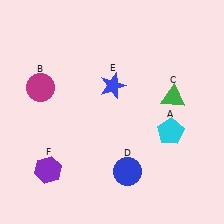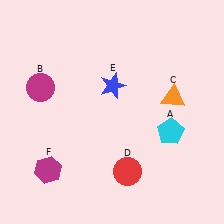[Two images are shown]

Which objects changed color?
C changed from green to orange. D changed from blue to red. F changed from purple to magenta.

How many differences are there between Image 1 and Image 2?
There are 3 differences between the two images.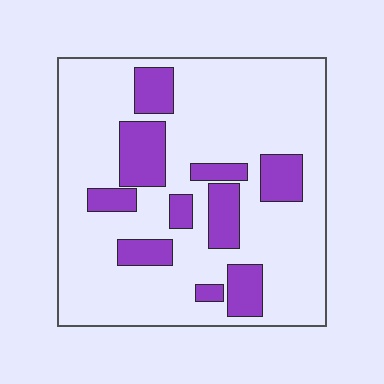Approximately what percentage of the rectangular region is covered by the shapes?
Approximately 20%.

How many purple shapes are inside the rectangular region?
10.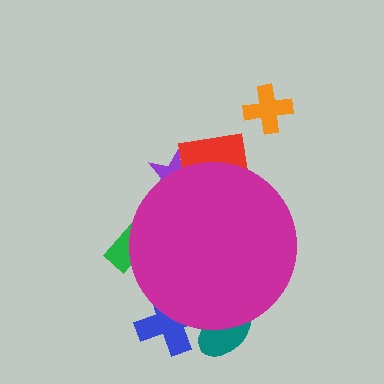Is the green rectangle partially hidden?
Yes, the green rectangle is partially hidden behind the magenta circle.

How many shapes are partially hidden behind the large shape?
5 shapes are partially hidden.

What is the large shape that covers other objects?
A magenta circle.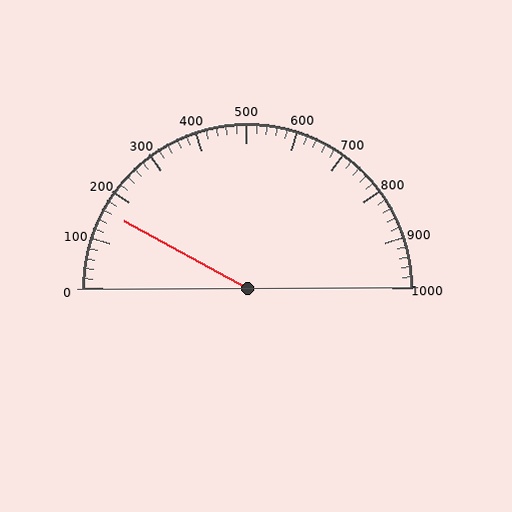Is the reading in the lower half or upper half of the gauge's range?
The reading is in the lower half of the range (0 to 1000).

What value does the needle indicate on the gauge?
The needle indicates approximately 160.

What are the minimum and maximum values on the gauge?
The gauge ranges from 0 to 1000.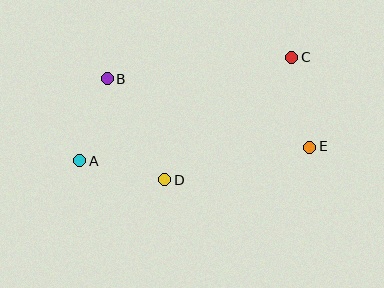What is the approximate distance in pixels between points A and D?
The distance between A and D is approximately 88 pixels.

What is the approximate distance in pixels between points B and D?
The distance between B and D is approximately 117 pixels.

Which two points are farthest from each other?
Points A and C are farthest from each other.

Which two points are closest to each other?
Points A and B are closest to each other.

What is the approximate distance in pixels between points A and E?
The distance between A and E is approximately 231 pixels.